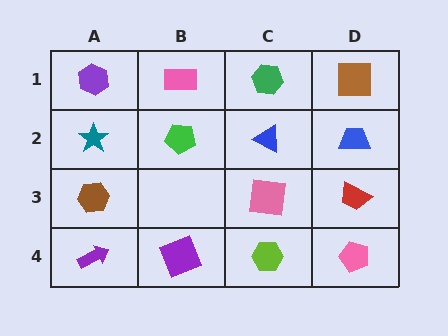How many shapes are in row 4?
4 shapes.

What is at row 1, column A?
A purple hexagon.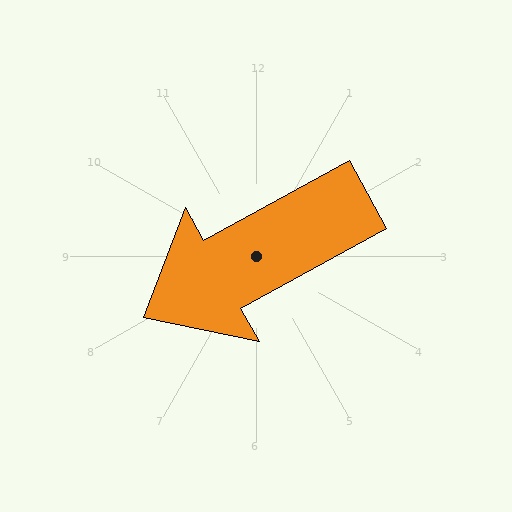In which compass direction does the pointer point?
Southwest.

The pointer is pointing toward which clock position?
Roughly 8 o'clock.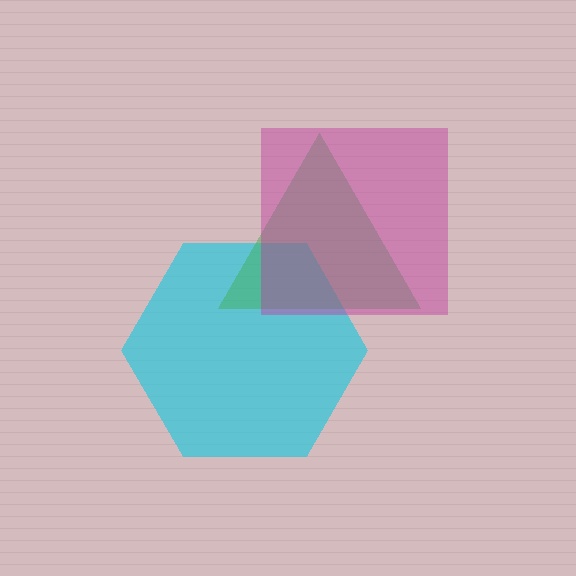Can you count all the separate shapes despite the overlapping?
Yes, there are 3 separate shapes.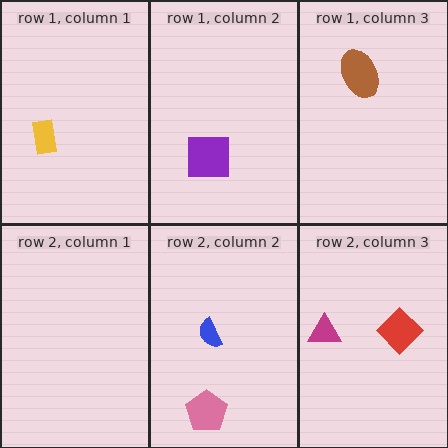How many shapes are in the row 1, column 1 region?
1.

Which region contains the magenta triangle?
The row 2, column 3 region.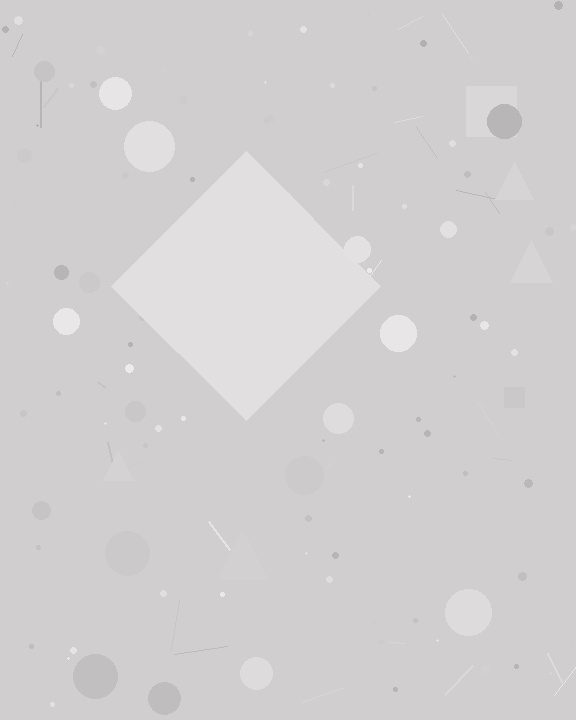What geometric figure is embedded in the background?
A diamond is embedded in the background.